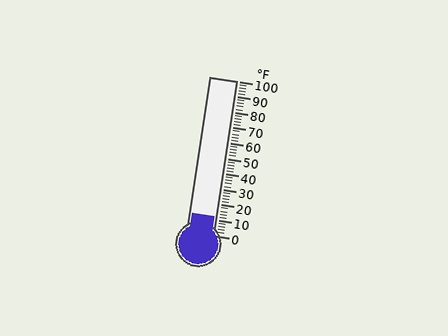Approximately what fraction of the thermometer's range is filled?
The thermometer is filled to approximately 10% of its range.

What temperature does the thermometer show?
The thermometer shows approximately 12°F.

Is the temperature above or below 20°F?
The temperature is below 20°F.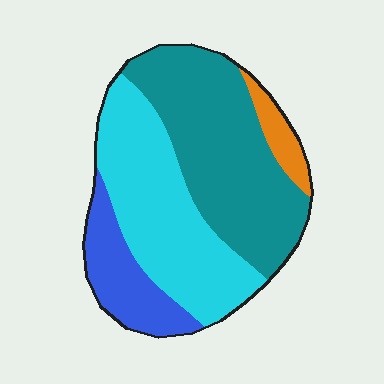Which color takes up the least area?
Orange, at roughly 5%.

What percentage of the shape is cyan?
Cyan covers about 35% of the shape.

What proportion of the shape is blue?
Blue covers roughly 15% of the shape.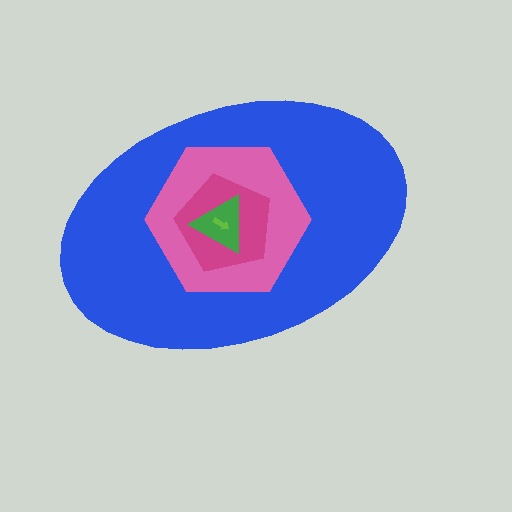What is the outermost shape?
The blue ellipse.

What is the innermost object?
The lime arrow.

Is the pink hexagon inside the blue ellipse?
Yes.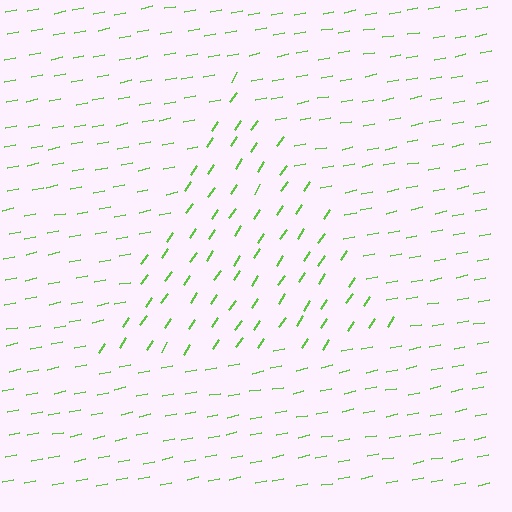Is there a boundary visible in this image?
Yes, there is a texture boundary formed by a change in line orientation.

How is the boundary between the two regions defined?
The boundary is defined purely by a change in line orientation (approximately 45 degrees difference). All lines are the same color and thickness.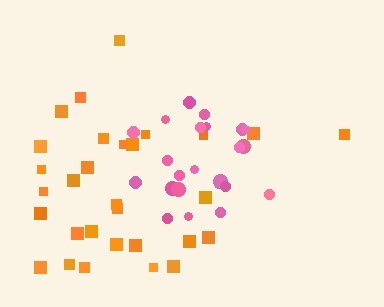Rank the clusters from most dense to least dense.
pink, orange.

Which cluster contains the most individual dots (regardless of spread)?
Orange (30).